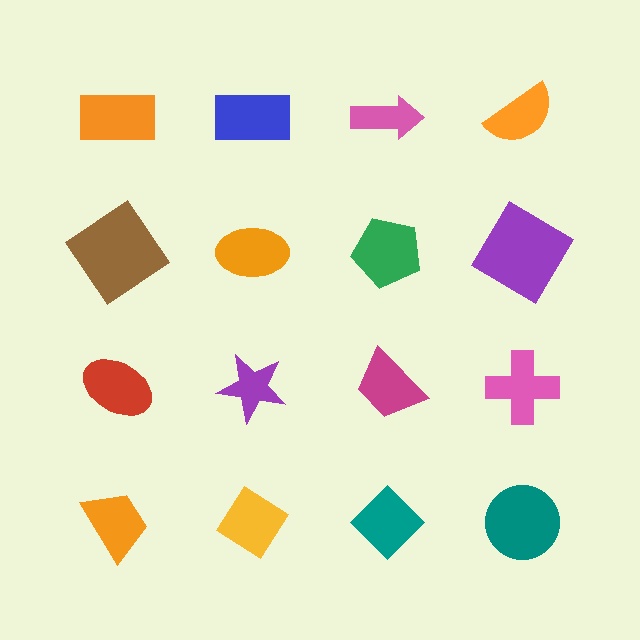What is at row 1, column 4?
An orange semicircle.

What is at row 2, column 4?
A purple diamond.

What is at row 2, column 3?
A green pentagon.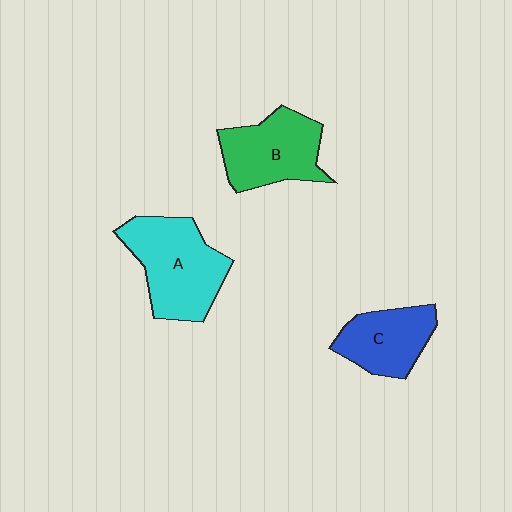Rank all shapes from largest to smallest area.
From largest to smallest: A (cyan), B (green), C (blue).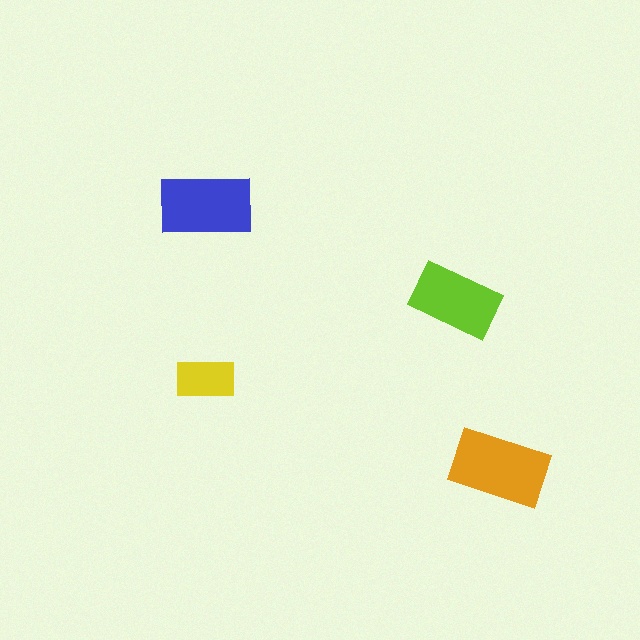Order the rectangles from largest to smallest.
the orange one, the blue one, the lime one, the yellow one.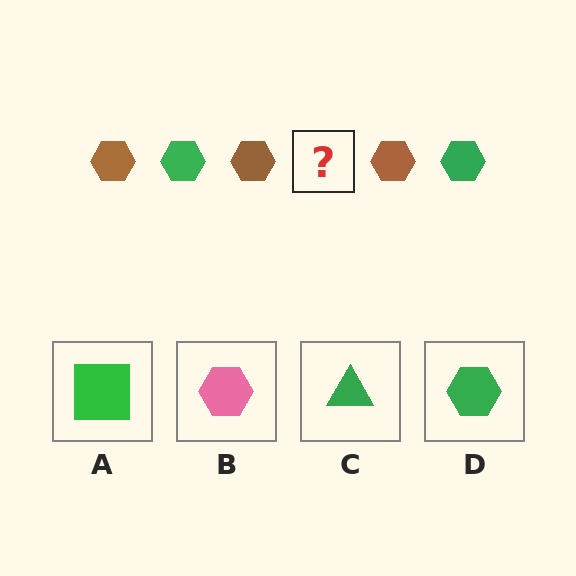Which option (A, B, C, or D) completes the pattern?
D.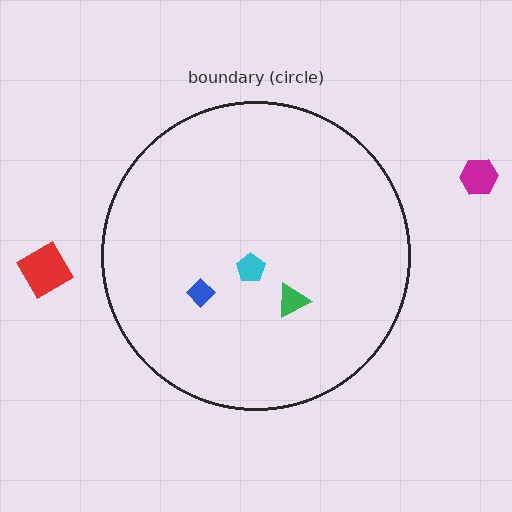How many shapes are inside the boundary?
3 inside, 2 outside.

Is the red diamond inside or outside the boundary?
Outside.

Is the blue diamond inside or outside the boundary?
Inside.